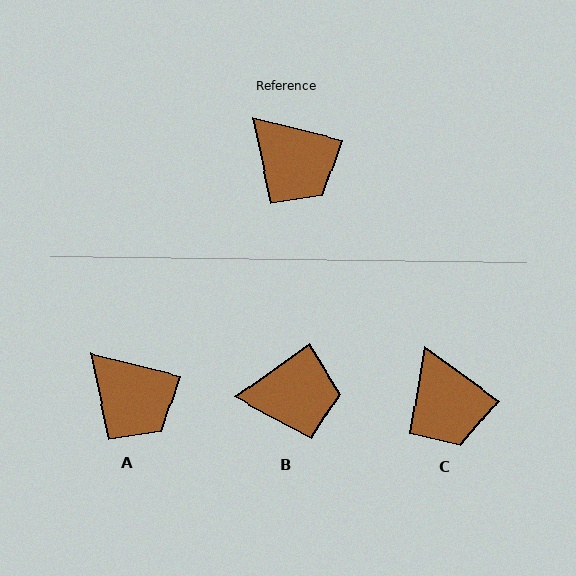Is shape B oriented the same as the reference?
No, it is off by about 50 degrees.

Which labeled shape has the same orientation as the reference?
A.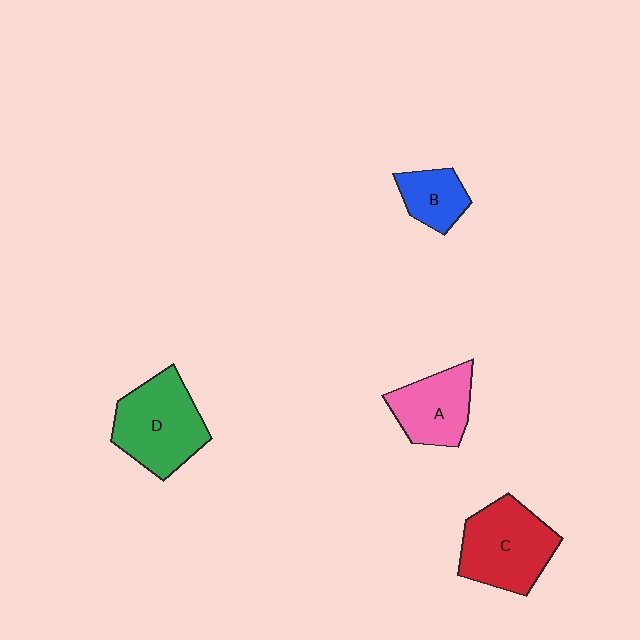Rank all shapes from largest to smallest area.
From largest to smallest: C (red), D (green), A (pink), B (blue).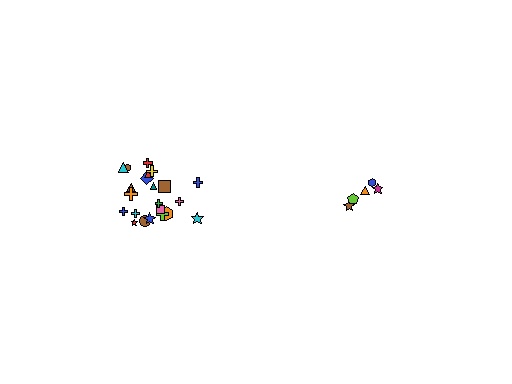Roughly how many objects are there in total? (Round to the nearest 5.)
Roughly 25 objects in total.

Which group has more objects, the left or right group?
The left group.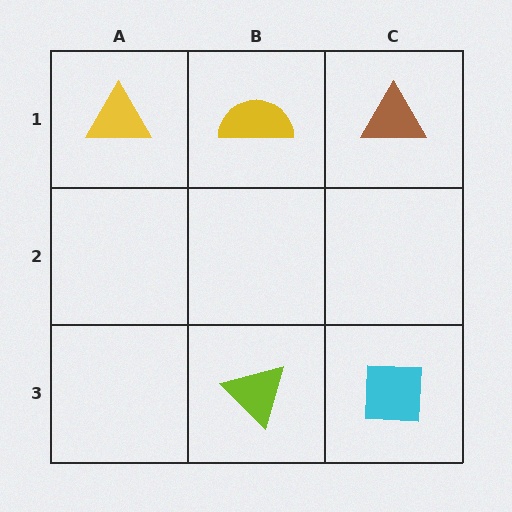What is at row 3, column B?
A lime triangle.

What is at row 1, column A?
A yellow triangle.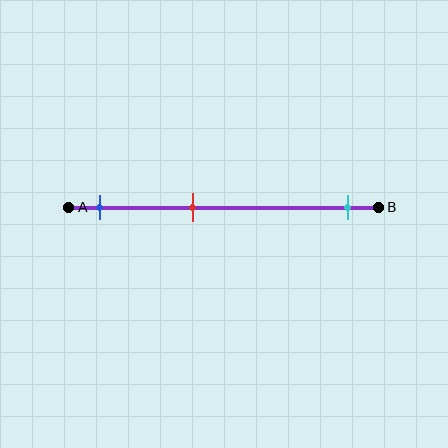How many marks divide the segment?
There are 3 marks dividing the segment.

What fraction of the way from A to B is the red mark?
The red mark is approximately 40% (0.4) of the way from A to B.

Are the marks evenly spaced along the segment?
No, the marks are not evenly spaced.